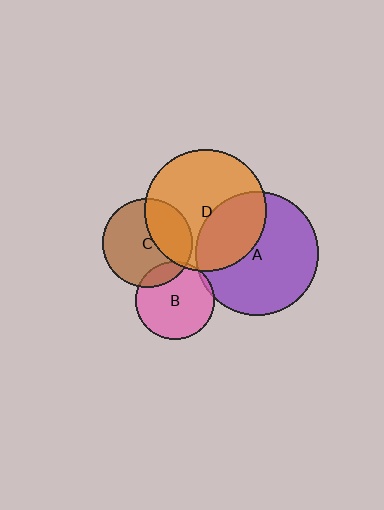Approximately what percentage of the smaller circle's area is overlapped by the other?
Approximately 35%.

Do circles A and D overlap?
Yes.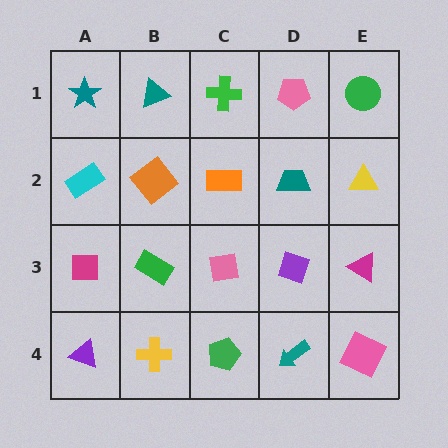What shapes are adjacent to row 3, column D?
A teal trapezoid (row 2, column D), a teal arrow (row 4, column D), a pink square (row 3, column C), a magenta triangle (row 3, column E).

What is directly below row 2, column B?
A green rectangle.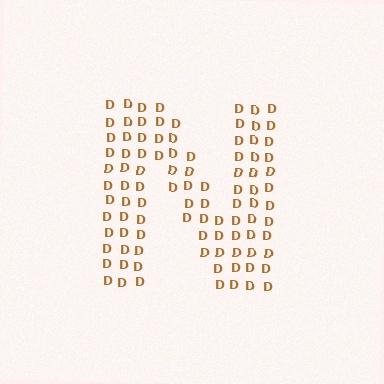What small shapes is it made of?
It is made of small letter D's.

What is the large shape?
The large shape is the letter N.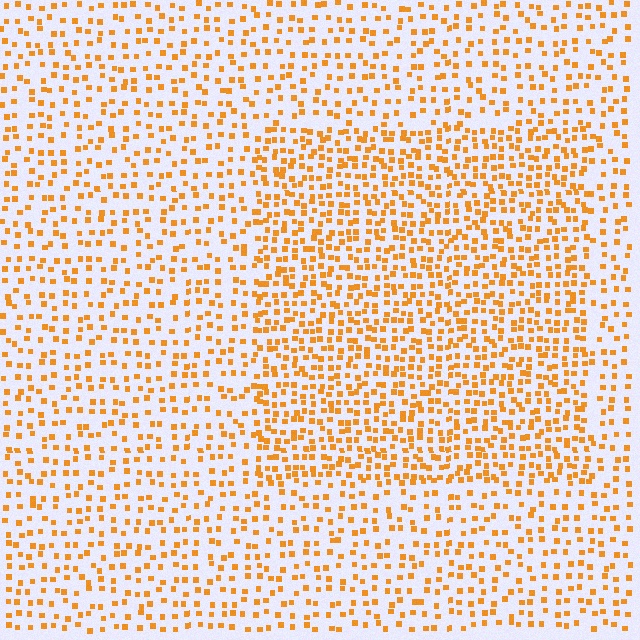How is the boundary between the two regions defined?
The boundary is defined by a change in element density (approximately 1.7x ratio). All elements are the same color, size, and shape.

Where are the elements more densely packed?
The elements are more densely packed inside the rectangle boundary.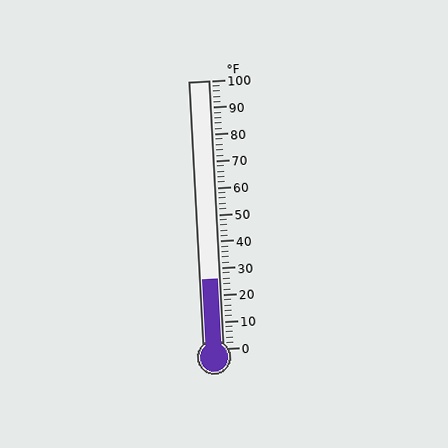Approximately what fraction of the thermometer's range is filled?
The thermometer is filled to approximately 25% of its range.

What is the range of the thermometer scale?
The thermometer scale ranges from 0°F to 100°F.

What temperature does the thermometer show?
The thermometer shows approximately 26°F.